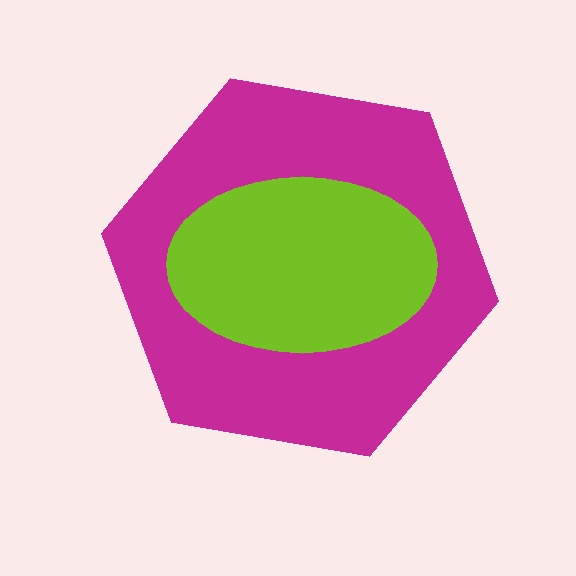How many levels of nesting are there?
2.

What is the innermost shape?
The lime ellipse.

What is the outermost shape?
The magenta hexagon.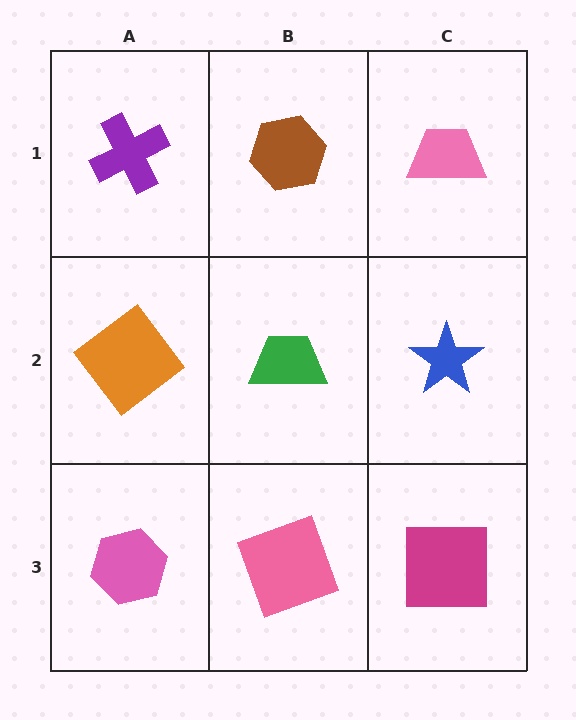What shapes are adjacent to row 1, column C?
A blue star (row 2, column C), a brown hexagon (row 1, column B).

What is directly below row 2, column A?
A pink hexagon.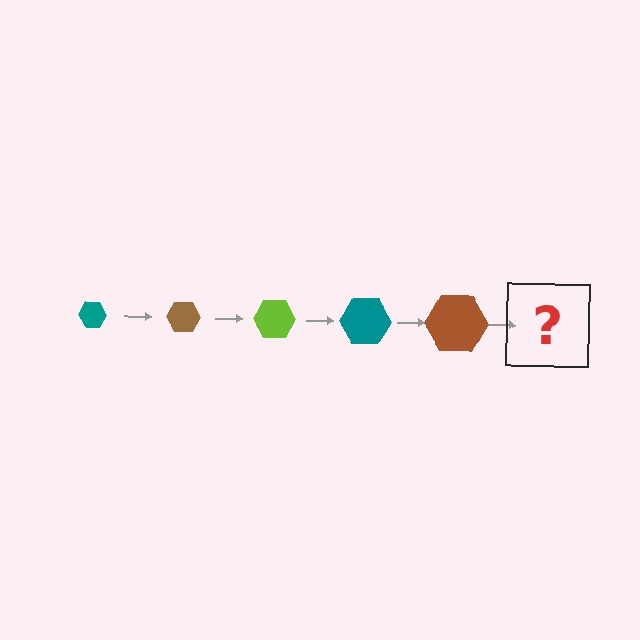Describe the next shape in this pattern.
It should be a lime hexagon, larger than the previous one.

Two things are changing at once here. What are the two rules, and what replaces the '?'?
The two rules are that the hexagon grows larger each step and the color cycles through teal, brown, and lime. The '?' should be a lime hexagon, larger than the previous one.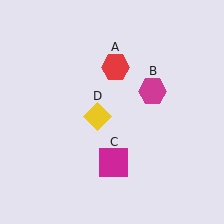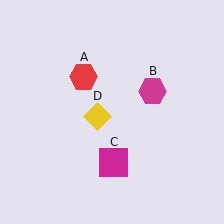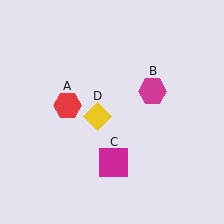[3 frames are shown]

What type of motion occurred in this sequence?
The red hexagon (object A) rotated counterclockwise around the center of the scene.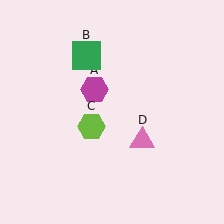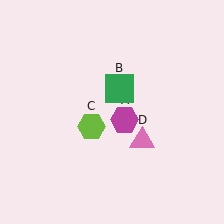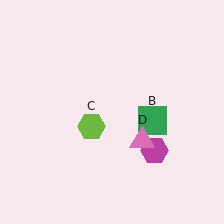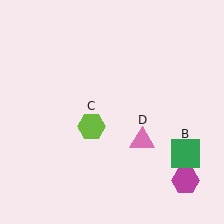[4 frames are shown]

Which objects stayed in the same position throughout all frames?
Lime hexagon (object C) and pink triangle (object D) remained stationary.